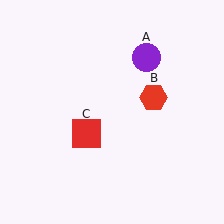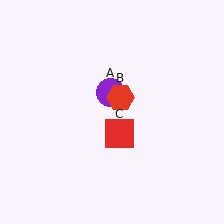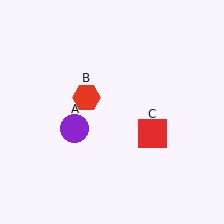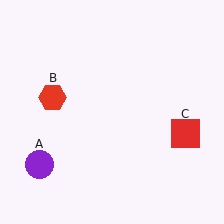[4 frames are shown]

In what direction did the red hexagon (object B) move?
The red hexagon (object B) moved left.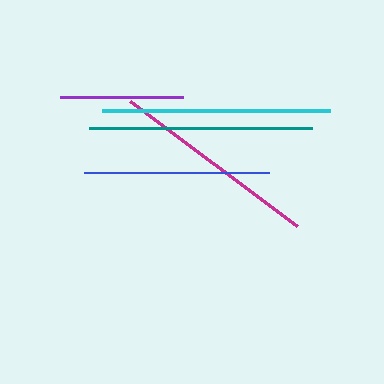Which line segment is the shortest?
The purple line is the shortest at approximately 123 pixels.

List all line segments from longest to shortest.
From longest to shortest: cyan, teal, magenta, blue, purple.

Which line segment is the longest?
The cyan line is the longest at approximately 228 pixels.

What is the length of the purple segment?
The purple segment is approximately 123 pixels long.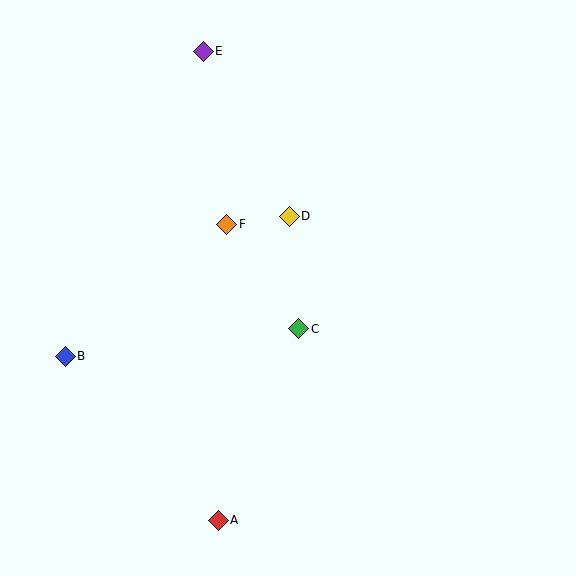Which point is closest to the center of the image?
Point C at (299, 329) is closest to the center.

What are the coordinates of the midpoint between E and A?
The midpoint between E and A is at (211, 286).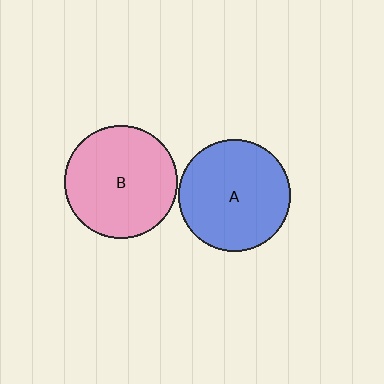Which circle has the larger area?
Circle B (pink).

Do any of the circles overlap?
No, none of the circles overlap.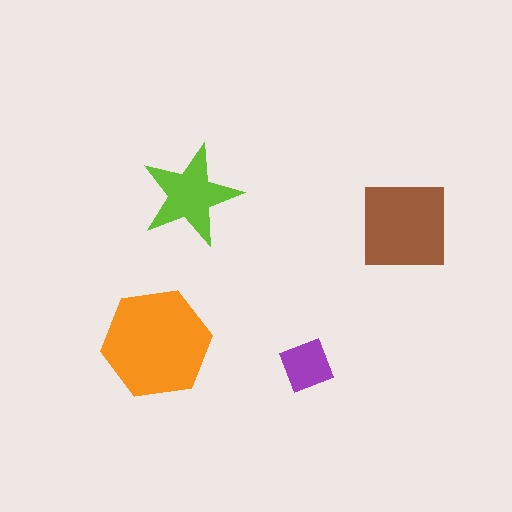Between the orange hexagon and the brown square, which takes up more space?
The orange hexagon.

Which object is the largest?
The orange hexagon.